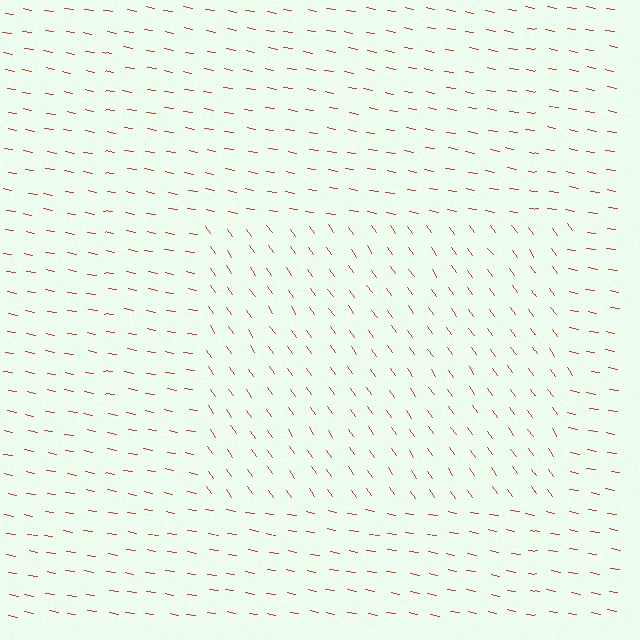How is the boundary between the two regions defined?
The boundary is defined purely by a change in line orientation (approximately 45 degrees difference). All lines are the same color and thickness.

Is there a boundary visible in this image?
Yes, there is a texture boundary formed by a change in line orientation.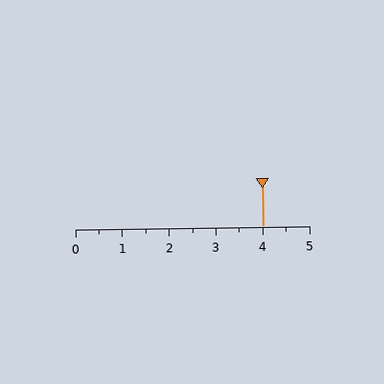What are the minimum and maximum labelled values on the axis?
The axis runs from 0 to 5.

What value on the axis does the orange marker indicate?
The marker indicates approximately 4.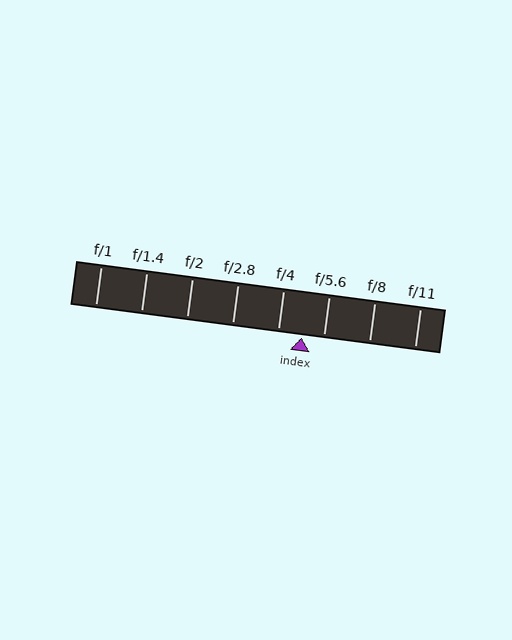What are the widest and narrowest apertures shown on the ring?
The widest aperture shown is f/1 and the narrowest is f/11.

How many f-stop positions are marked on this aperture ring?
There are 8 f-stop positions marked.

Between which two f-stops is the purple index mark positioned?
The index mark is between f/4 and f/5.6.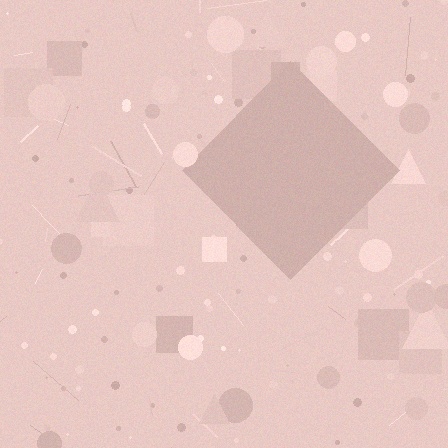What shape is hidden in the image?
A diamond is hidden in the image.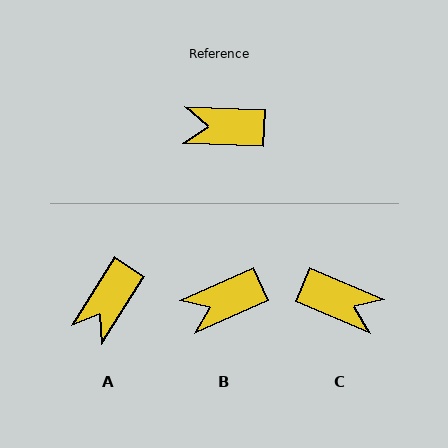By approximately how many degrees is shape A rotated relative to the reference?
Approximately 60 degrees counter-clockwise.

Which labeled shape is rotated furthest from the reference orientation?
C, about 159 degrees away.